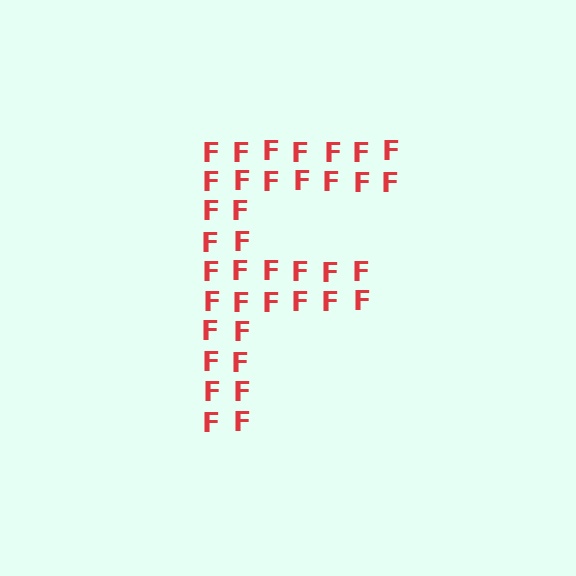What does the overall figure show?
The overall figure shows the letter F.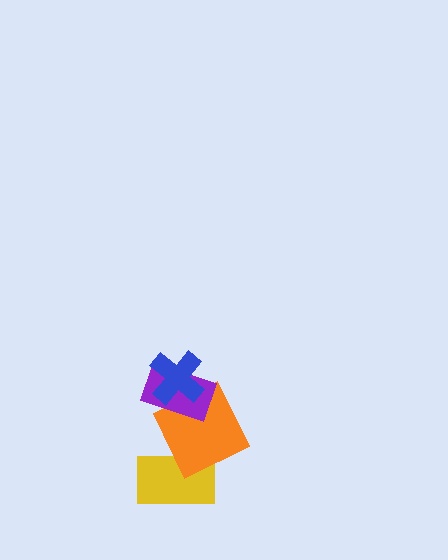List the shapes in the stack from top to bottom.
From top to bottom: the blue cross, the purple rectangle, the orange square, the yellow rectangle.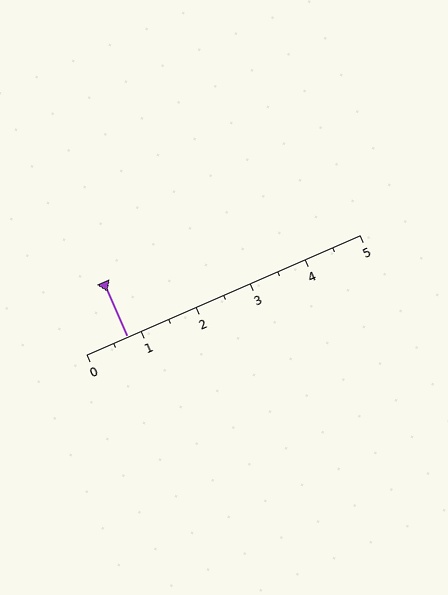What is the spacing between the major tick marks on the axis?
The major ticks are spaced 1 apart.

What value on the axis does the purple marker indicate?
The marker indicates approximately 0.8.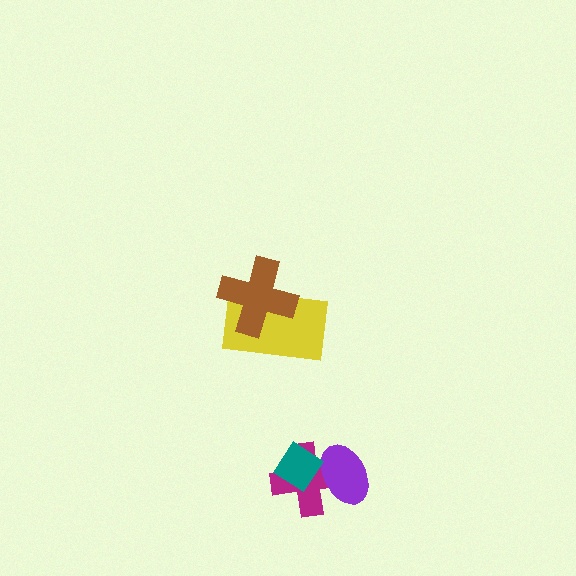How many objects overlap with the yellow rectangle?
1 object overlaps with the yellow rectangle.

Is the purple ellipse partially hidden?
Yes, it is partially covered by another shape.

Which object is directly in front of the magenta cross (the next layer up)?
The purple ellipse is directly in front of the magenta cross.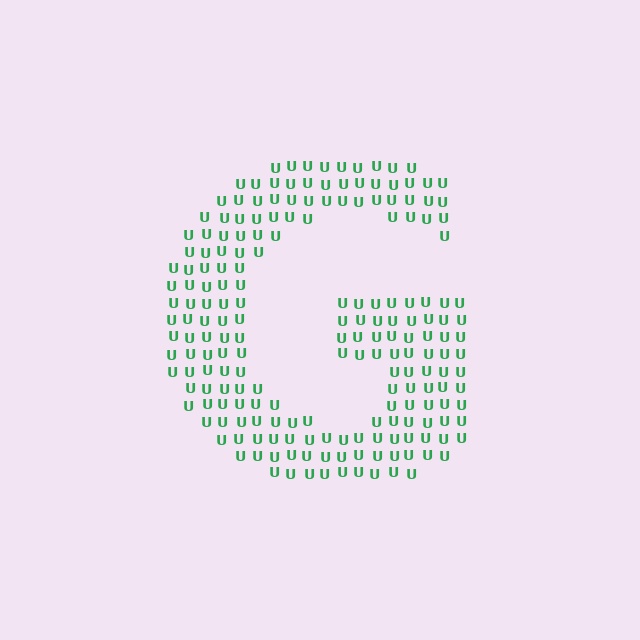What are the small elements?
The small elements are letter U's.